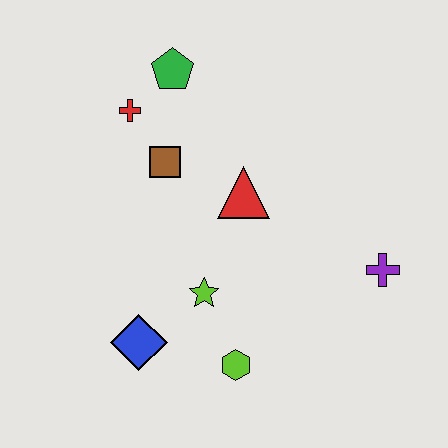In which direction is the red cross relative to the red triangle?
The red cross is to the left of the red triangle.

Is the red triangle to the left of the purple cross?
Yes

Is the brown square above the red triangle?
Yes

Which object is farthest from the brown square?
The purple cross is farthest from the brown square.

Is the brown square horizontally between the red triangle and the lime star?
No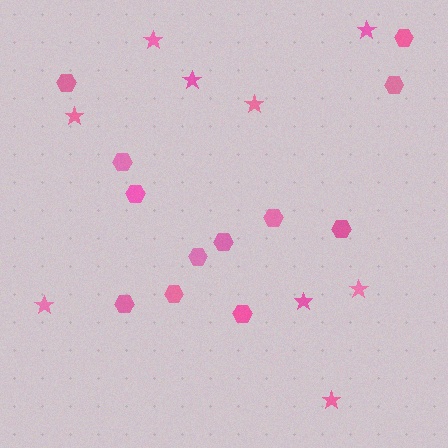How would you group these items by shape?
There are 2 groups: one group of stars (9) and one group of hexagons (12).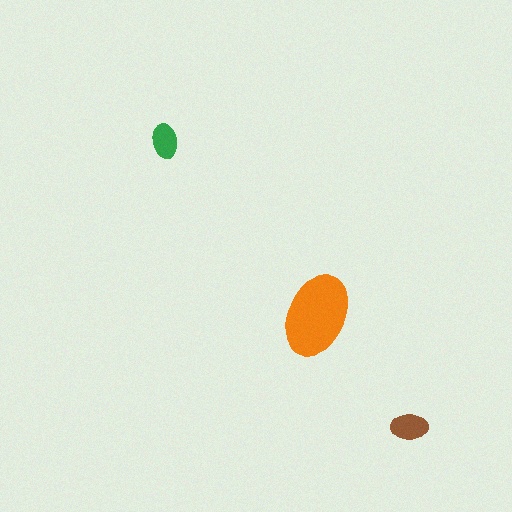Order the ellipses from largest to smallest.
the orange one, the brown one, the green one.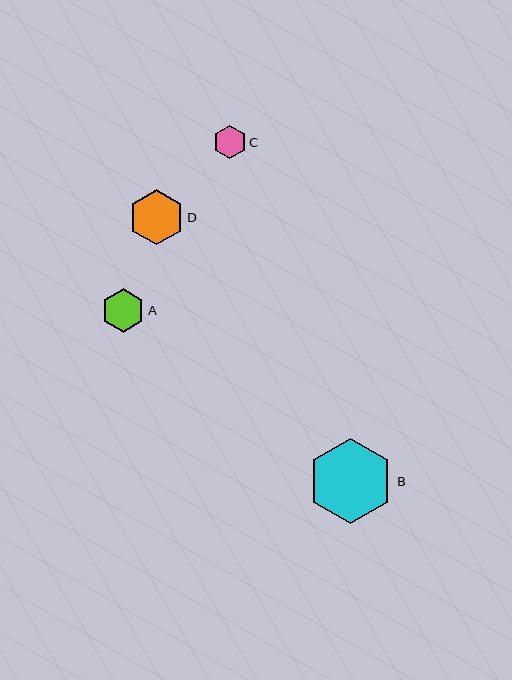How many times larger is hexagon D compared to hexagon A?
Hexagon D is approximately 1.3 times the size of hexagon A.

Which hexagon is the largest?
Hexagon B is the largest with a size of approximately 85 pixels.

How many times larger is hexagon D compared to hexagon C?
Hexagon D is approximately 1.7 times the size of hexagon C.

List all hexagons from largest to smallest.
From largest to smallest: B, D, A, C.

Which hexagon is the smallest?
Hexagon C is the smallest with a size of approximately 33 pixels.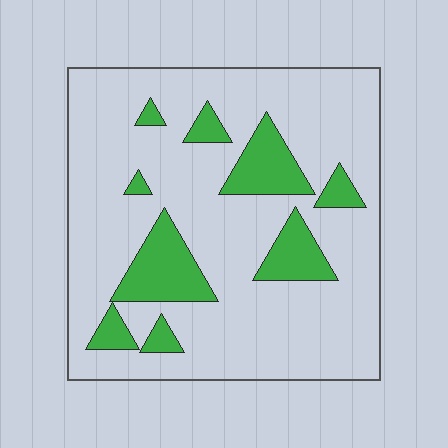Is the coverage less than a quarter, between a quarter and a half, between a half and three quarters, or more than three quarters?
Less than a quarter.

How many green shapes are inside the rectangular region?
9.